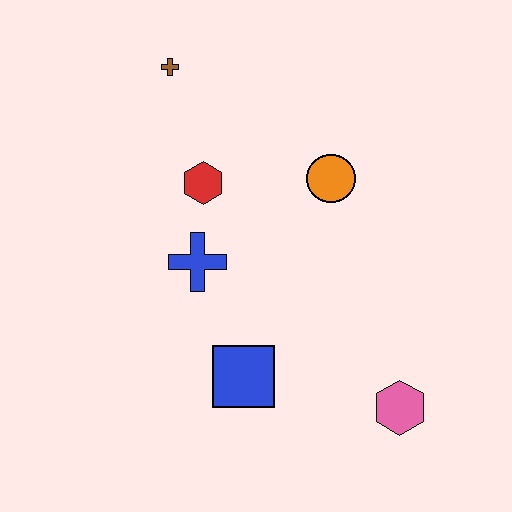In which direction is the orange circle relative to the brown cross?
The orange circle is to the right of the brown cross.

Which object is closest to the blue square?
The blue cross is closest to the blue square.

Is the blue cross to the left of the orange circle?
Yes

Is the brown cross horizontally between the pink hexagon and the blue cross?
No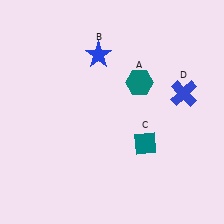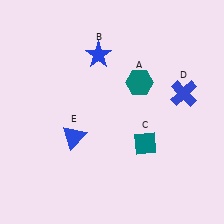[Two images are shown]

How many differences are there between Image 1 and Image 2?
There is 1 difference between the two images.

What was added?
A blue triangle (E) was added in Image 2.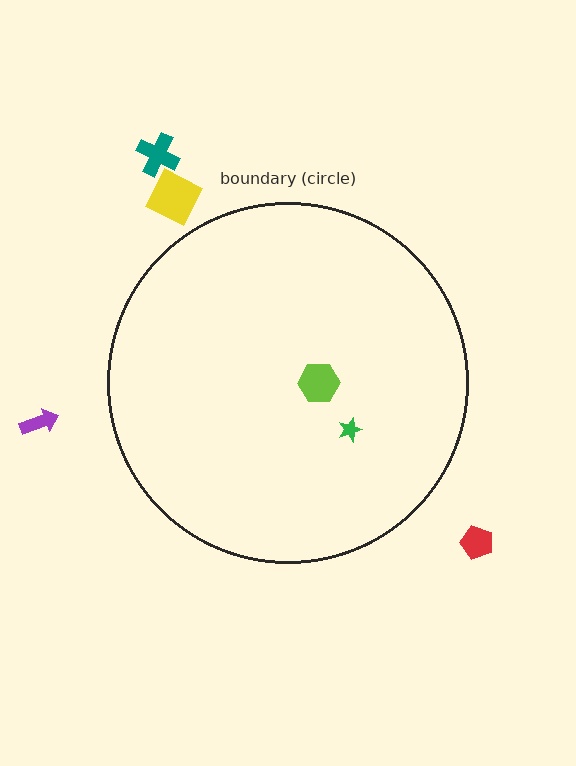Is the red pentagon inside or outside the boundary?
Outside.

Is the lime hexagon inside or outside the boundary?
Inside.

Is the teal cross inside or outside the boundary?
Outside.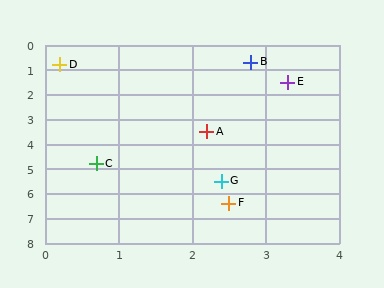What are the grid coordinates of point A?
Point A is at approximately (2.2, 3.5).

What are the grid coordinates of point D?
Point D is at approximately (0.2, 0.8).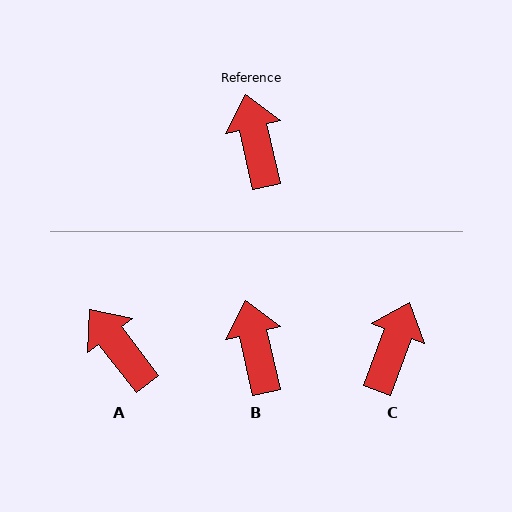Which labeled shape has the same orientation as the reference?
B.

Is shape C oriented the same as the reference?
No, it is off by about 33 degrees.